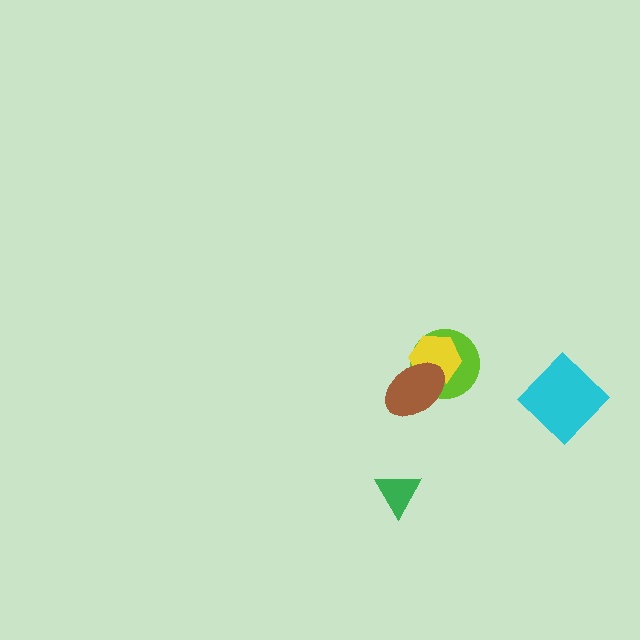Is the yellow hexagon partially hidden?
Yes, it is partially covered by another shape.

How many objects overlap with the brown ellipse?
2 objects overlap with the brown ellipse.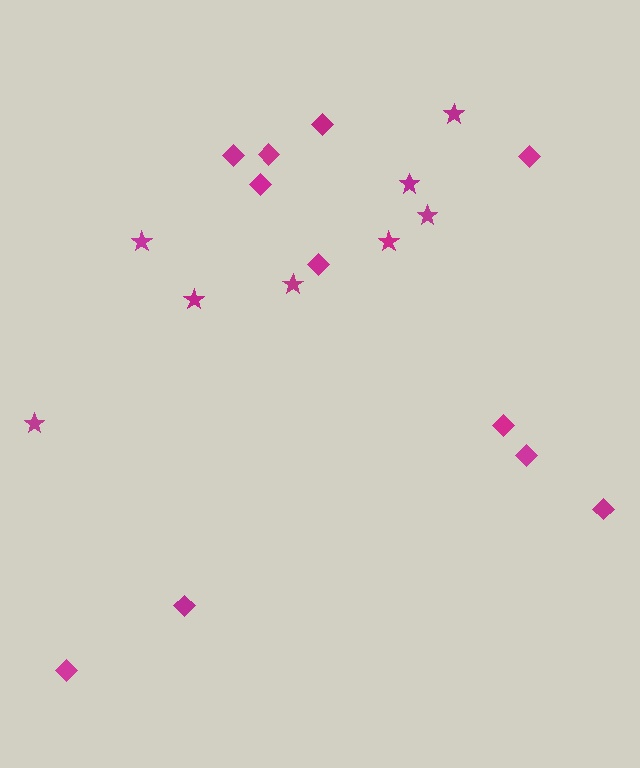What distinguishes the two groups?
There are 2 groups: one group of stars (8) and one group of diamonds (11).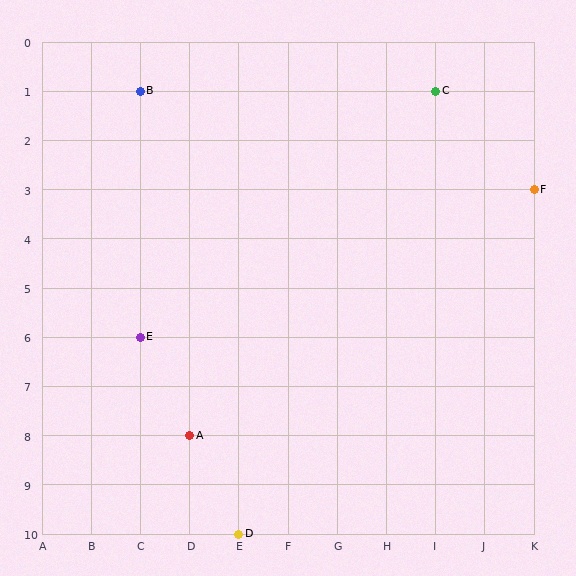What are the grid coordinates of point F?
Point F is at grid coordinates (K, 3).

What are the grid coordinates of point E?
Point E is at grid coordinates (C, 6).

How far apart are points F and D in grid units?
Points F and D are 6 columns and 7 rows apart (about 9.2 grid units diagonally).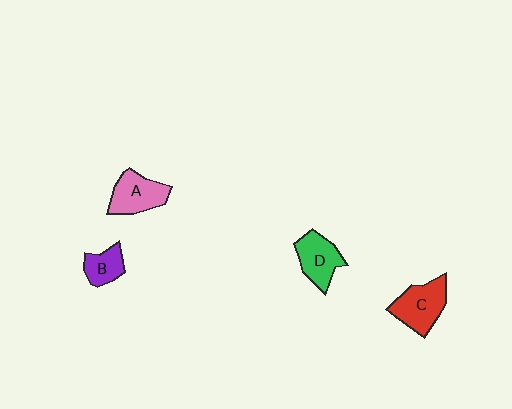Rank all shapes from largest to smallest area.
From largest to smallest: C (red), A (pink), D (green), B (purple).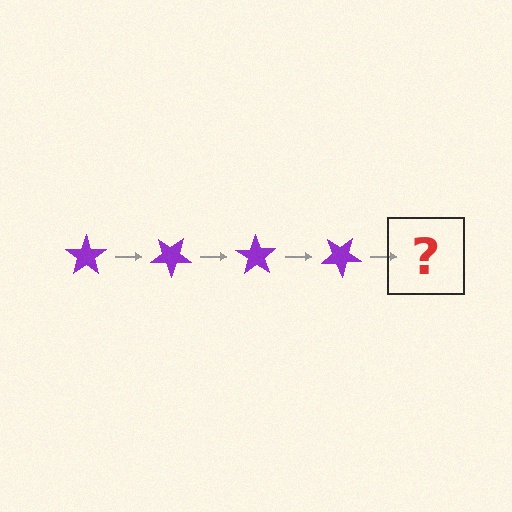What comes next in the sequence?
The next element should be a purple star rotated 140 degrees.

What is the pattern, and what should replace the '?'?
The pattern is that the star rotates 35 degrees each step. The '?' should be a purple star rotated 140 degrees.